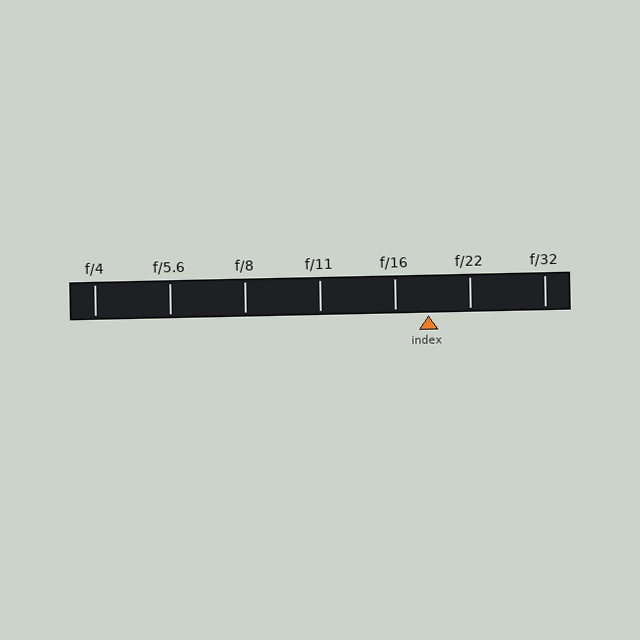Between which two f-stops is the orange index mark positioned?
The index mark is between f/16 and f/22.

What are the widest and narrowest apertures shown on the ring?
The widest aperture shown is f/4 and the narrowest is f/32.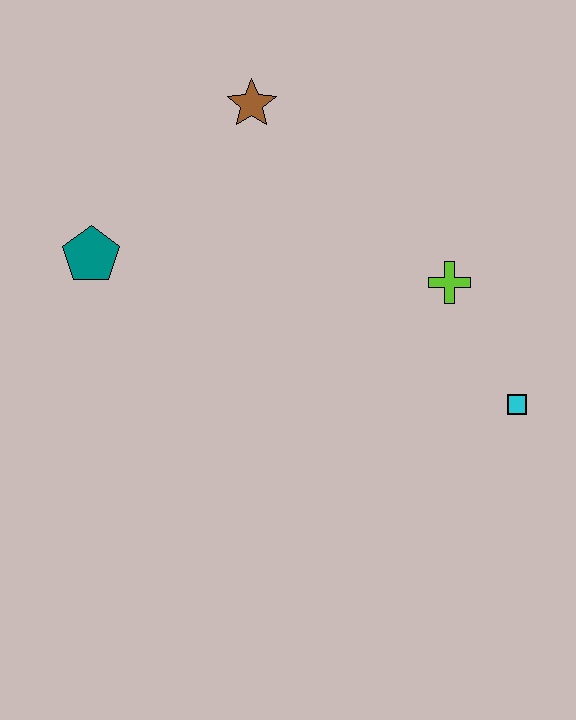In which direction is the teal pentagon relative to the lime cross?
The teal pentagon is to the left of the lime cross.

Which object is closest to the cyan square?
The lime cross is closest to the cyan square.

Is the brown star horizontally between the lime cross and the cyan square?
No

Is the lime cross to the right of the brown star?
Yes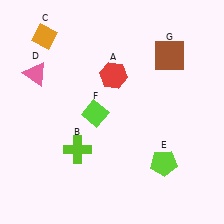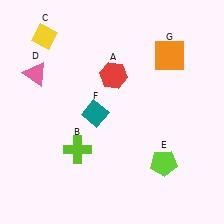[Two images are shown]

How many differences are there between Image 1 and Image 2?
There are 3 differences between the two images.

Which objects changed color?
C changed from orange to yellow. F changed from lime to teal. G changed from brown to orange.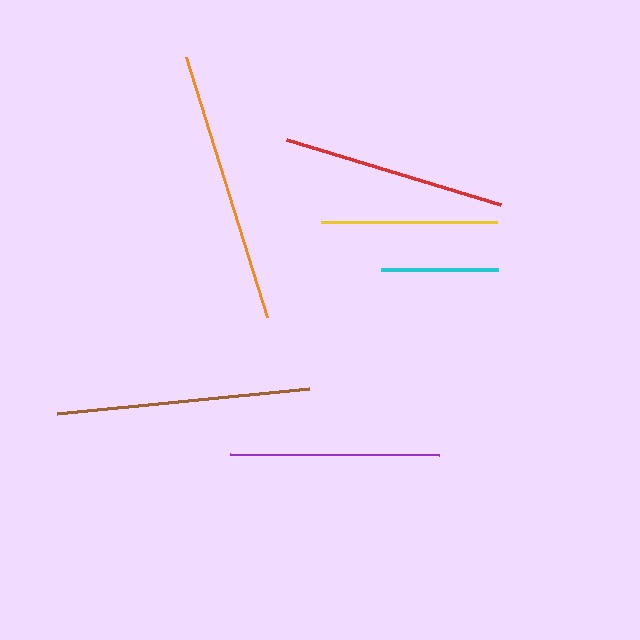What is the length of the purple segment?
The purple segment is approximately 209 pixels long.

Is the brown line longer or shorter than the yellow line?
The brown line is longer than the yellow line.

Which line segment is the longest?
The orange line is the longest at approximately 272 pixels.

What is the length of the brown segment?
The brown segment is approximately 254 pixels long.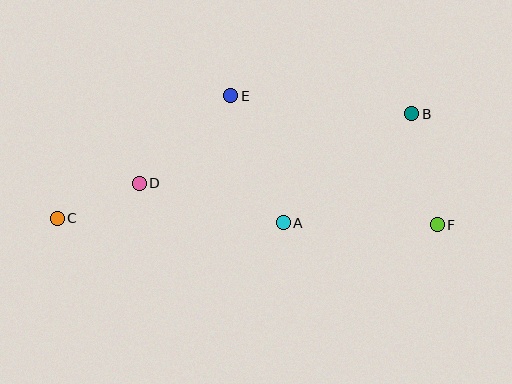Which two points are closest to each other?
Points C and D are closest to each other.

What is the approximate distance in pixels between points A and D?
The distance between A and D is approximately 150 pixels.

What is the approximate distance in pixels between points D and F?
The distance between D and F is approximately 301 pixels.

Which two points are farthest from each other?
Points C and F are farthest from each other.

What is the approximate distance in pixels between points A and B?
The distance between A and B is approximately 168 pixels.